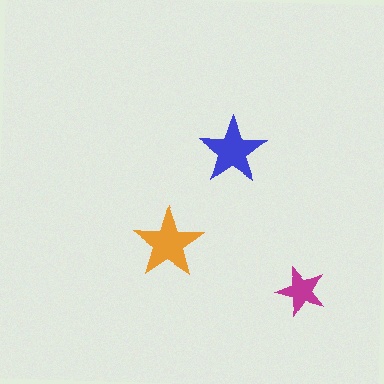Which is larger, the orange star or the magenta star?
The orange one.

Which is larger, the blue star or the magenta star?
The blue one.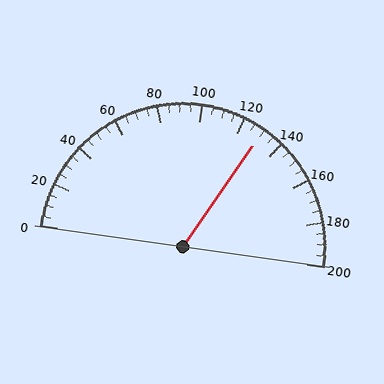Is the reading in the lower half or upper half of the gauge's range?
The reading is in the upper half of the range (0 to 200).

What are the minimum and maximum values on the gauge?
The gauge ranges from 0 to 200.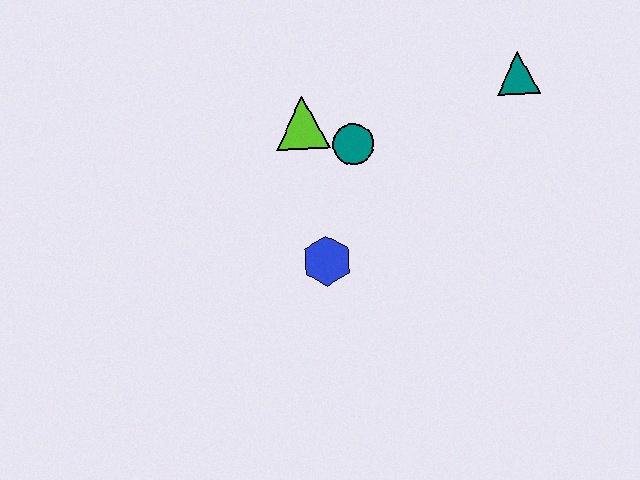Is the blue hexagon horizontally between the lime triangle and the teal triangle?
Yes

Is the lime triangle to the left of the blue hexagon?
Yes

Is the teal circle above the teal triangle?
No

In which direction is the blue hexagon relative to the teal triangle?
The blue hexagon is to the left of the teal triangle.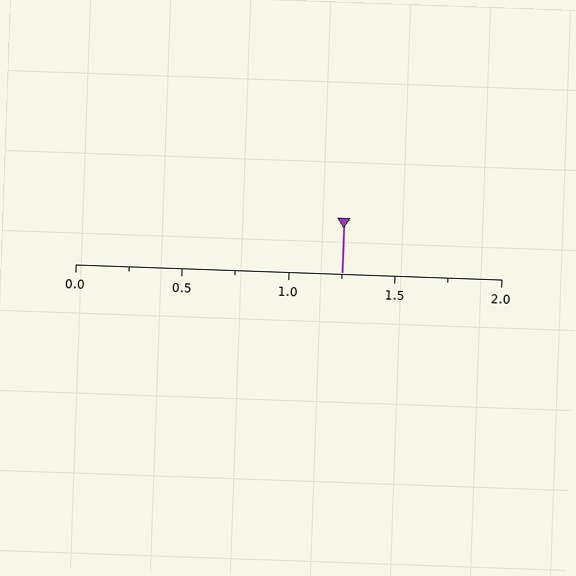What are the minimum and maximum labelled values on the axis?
The axis runs from 0.0 to 2.0.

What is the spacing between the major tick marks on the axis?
The major ticks are spaced 0.5 apart.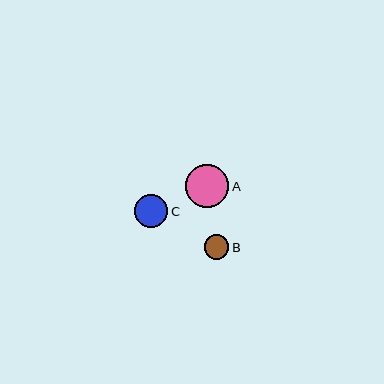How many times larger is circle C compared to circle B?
Circle C is approximately 1.3 times the size of circle B.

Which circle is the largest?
Circle A is the largest with a size of approximately 43 pixels.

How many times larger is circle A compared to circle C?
Circle A is approximately 1.3 times the size of circle C.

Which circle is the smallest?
Circle B is the smallest with a size of approximately 25 pixels.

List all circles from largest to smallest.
From largest to smallest: A, C, B.